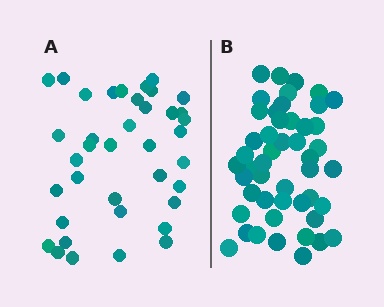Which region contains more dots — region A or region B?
Region B (the right region) has more dots.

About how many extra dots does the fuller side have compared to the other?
Region B has roughly 10 or so more dots than region A.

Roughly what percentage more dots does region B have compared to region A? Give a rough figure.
About 25% more.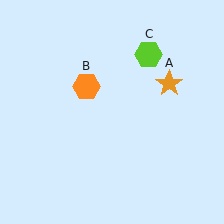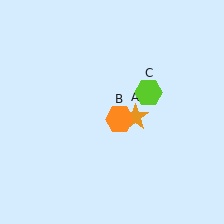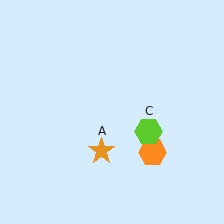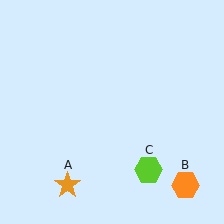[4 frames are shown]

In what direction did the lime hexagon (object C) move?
The lime hexagon (object C) moved down.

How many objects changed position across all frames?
3 objects changed position: orange star (object A), orange hexagon (object B), lime hexagon (object C).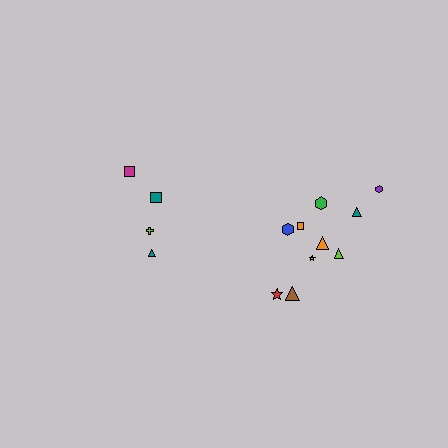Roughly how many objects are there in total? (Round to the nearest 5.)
Roughly 15 objects in total.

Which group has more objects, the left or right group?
The right group.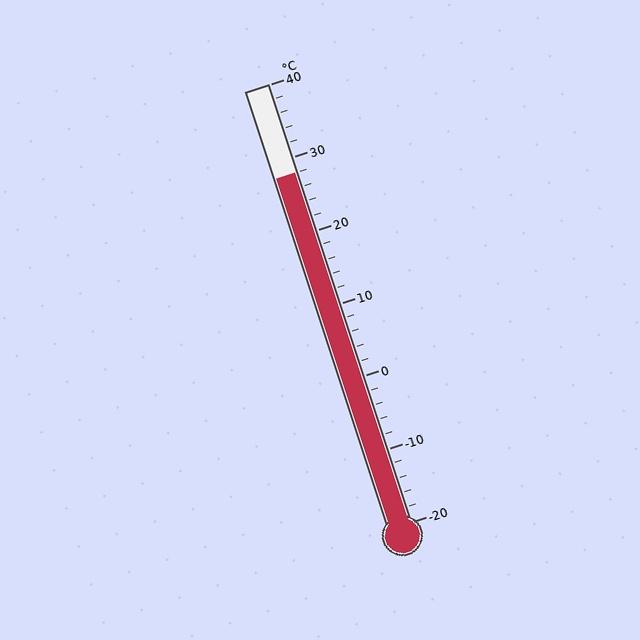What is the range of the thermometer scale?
The thermometer scale ranges from -20°C to 40°C.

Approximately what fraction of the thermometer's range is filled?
The thermometer is filled to approximately 80% of its range.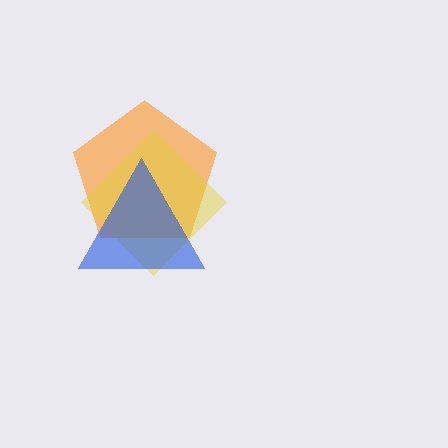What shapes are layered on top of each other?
The layered shapes are: an orange pentagon, a yellow diamond, a blue triangle.